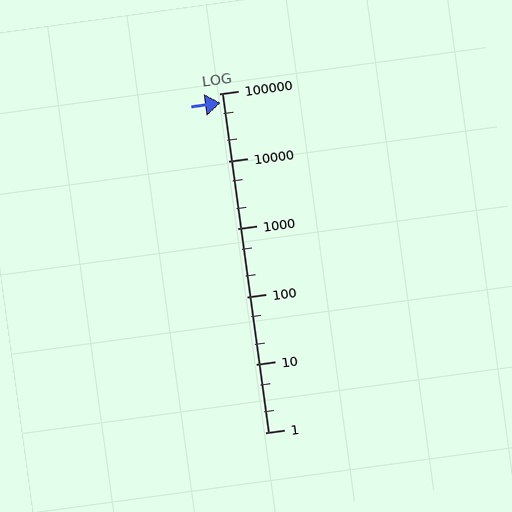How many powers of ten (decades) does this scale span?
The scale spans 5 decades, from 1 to 100000.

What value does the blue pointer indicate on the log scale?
The pointer indicates approximately 72000.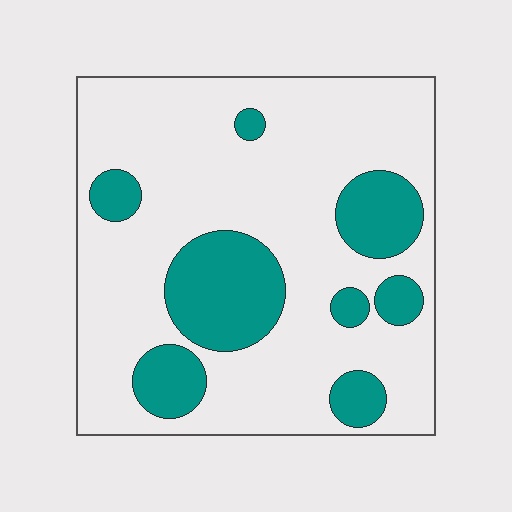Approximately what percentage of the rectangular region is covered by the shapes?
Approximately 25%.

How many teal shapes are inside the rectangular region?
8.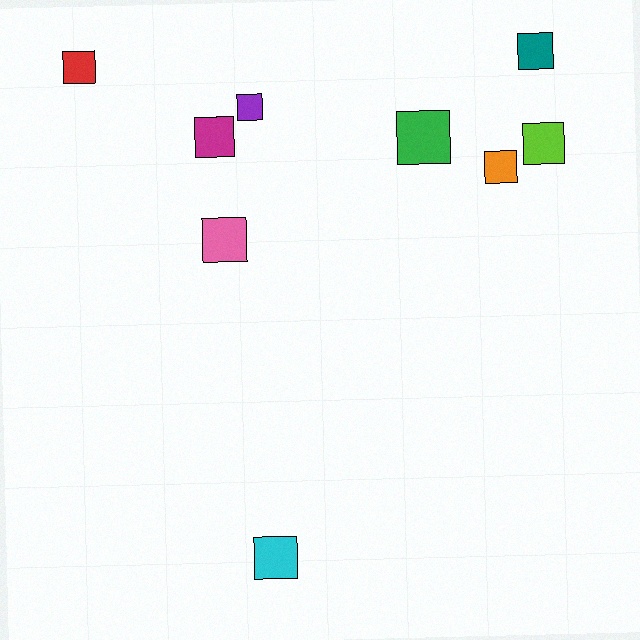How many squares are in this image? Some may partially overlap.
There are 9 squares.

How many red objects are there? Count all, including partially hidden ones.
There is 1 red object.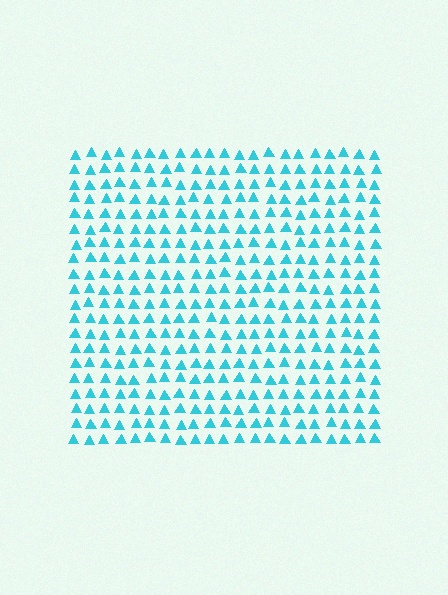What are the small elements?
The small elements are triangles.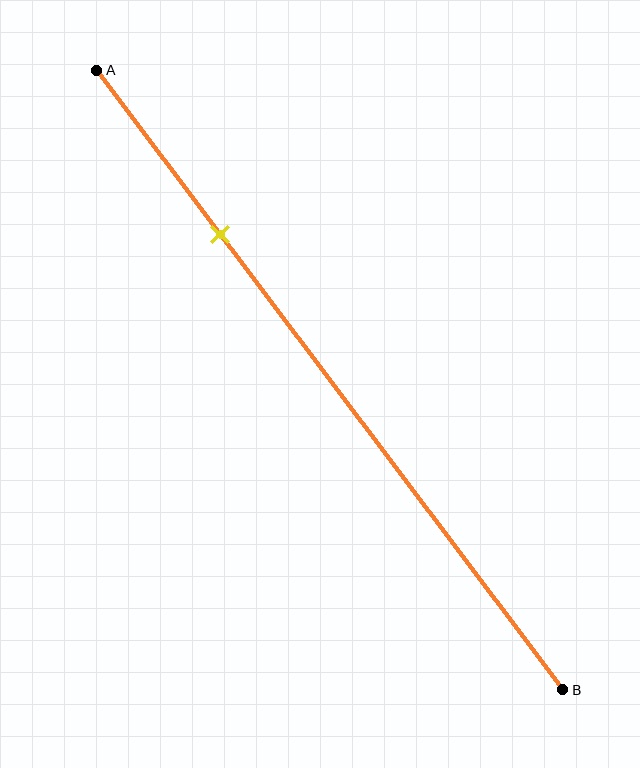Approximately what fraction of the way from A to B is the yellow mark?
The yellow mark is approximately 25% of the way from A to B.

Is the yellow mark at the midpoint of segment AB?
No, the mark is at about 25% from A, not at the 50% midpoint.